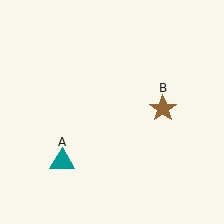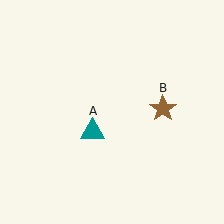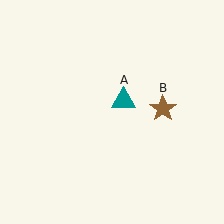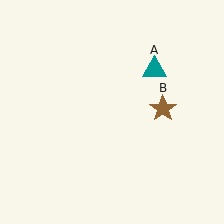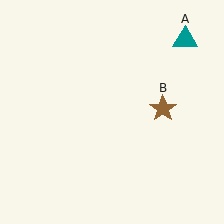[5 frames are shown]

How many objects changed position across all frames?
1 object changed position: teal triangle (object A).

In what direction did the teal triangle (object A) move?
The teal triangle (object A) moved up and to the right.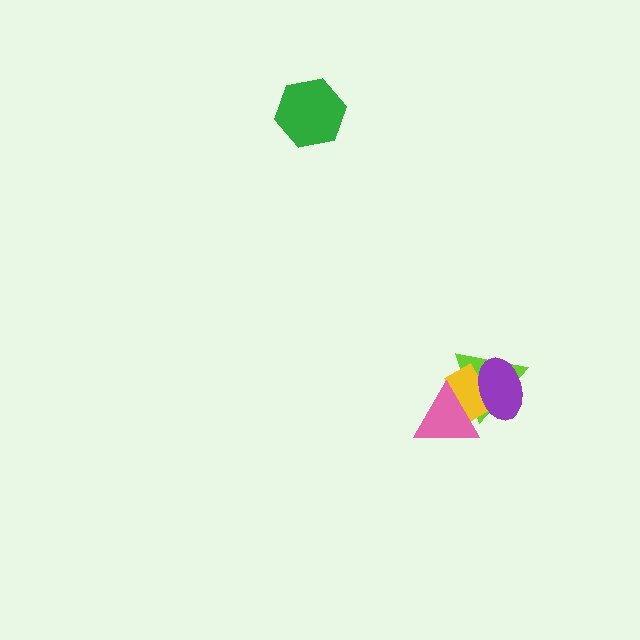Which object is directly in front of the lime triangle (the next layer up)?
The yellow rectangle is directly in front of the lime triangle.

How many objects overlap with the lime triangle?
3 objects overlap with the lime triangle.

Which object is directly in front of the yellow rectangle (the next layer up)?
The purple ellipse is directly in front of the yellow rectangle.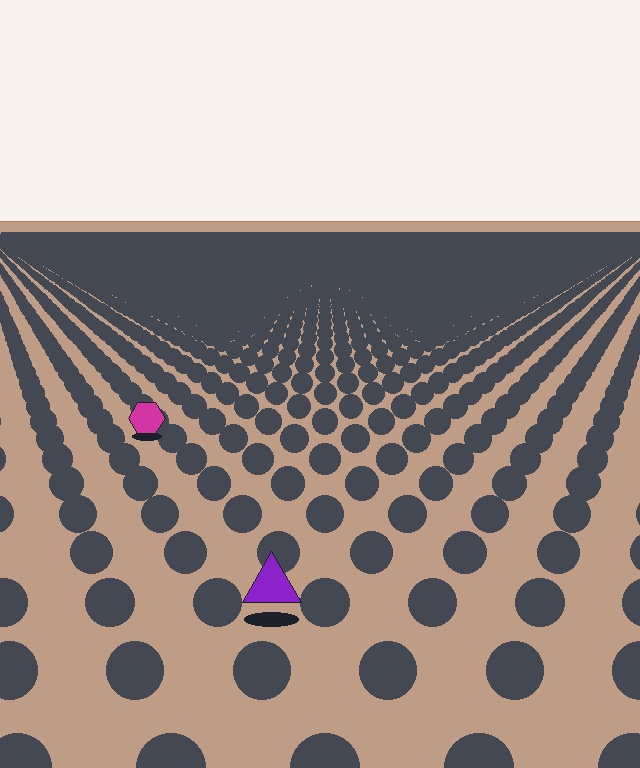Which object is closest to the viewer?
The purple triangle is closest. The texture marks near it are larger and more spread out.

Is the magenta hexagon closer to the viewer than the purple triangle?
No. The purple triangle is closer — you can tell from the texture gradient: the ground texture is coarser near it.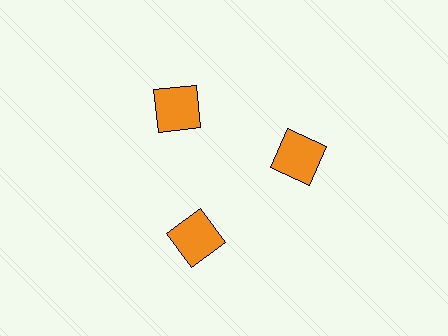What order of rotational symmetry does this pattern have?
This pattern has 3-fold rotational symmetry.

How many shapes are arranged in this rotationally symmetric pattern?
There are 3 shapes, arranged in 3 groups of 1.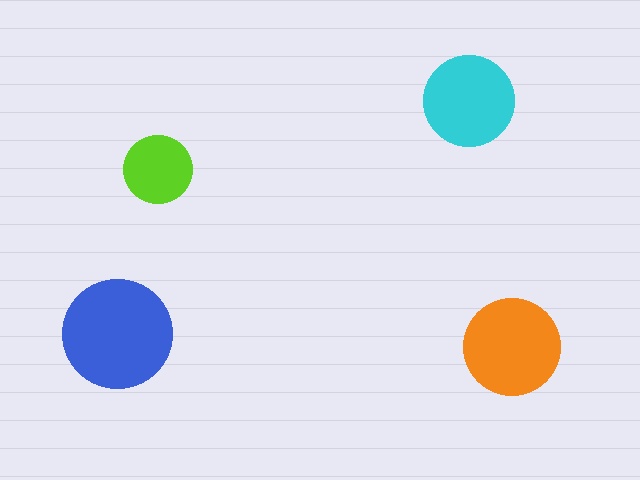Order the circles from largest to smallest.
the blue one, the orange one, the cyan one, the lime one.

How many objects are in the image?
There are 4 objects in the image.